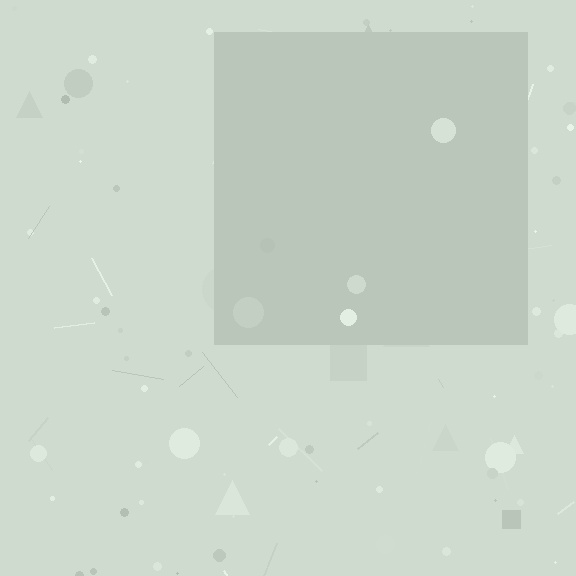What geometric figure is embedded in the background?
A square is embedded in the background.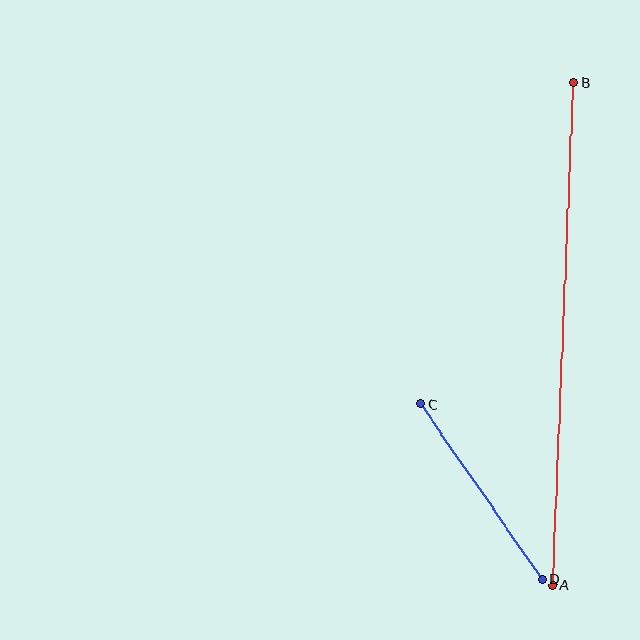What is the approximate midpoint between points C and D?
The midpoint is at approximately (481, 492) pixels.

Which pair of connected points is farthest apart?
Points A and B are farthest apart.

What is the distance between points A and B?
The distance is approximately 504 pixels.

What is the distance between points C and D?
The distance is approximately 213 pixels.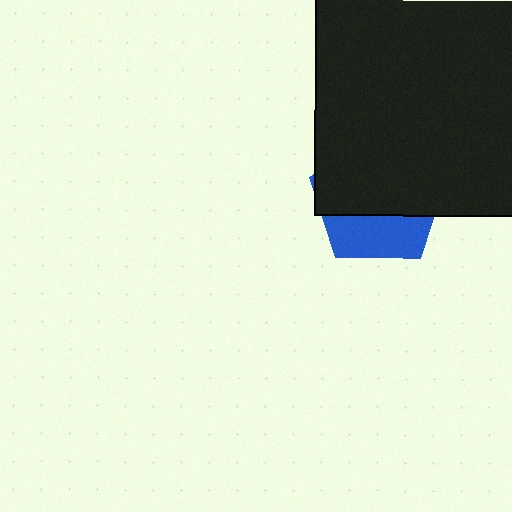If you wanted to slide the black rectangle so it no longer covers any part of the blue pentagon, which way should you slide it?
Slide it up — that is the most direct way to separate the two shapes.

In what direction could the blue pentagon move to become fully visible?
The blue pentagon could move down. That would shift it out from behind the black rectangle entirely.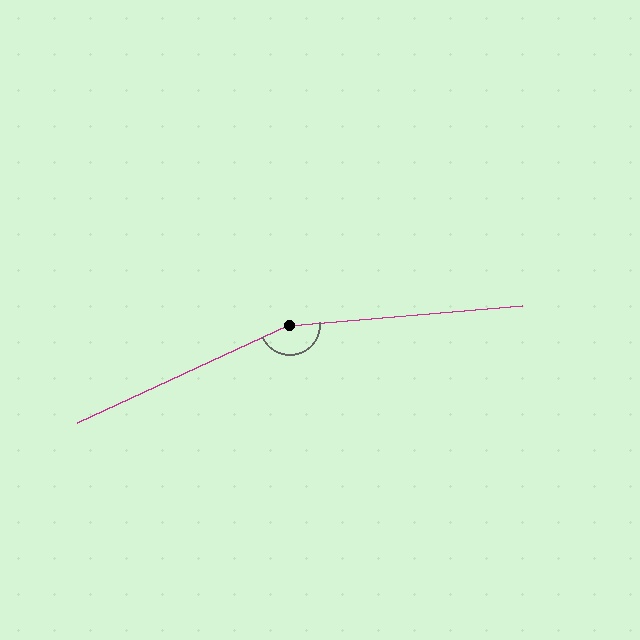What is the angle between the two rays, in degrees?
Approximately 160 degrees.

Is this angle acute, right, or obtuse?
It is obtuse.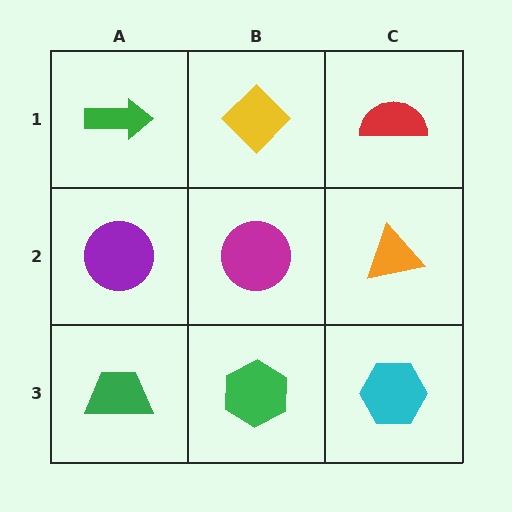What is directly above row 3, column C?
An orange triangle.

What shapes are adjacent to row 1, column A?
A purple circle (row 2, column A), a yellow diamond (row 1, column B).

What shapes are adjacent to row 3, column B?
A magenta circle (row 2, column B), a green trapezoid (row 3, column A), a cyan hexagon (row 3, column C).